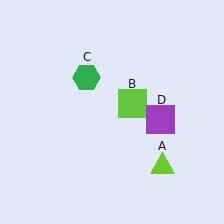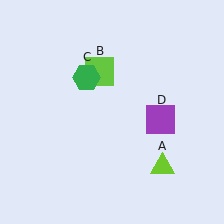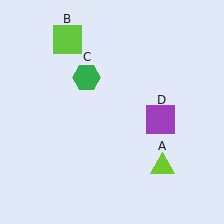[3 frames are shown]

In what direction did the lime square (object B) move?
The lime square (object B) moved up and to the left.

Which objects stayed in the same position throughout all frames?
Lime triangle (object A) and green hexagon (object C) and purple square (object D) remained stationary.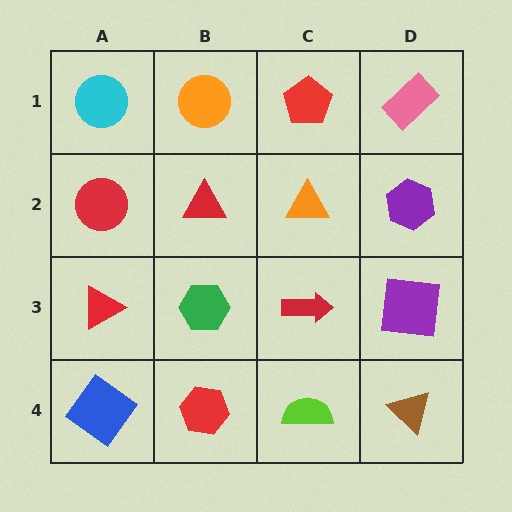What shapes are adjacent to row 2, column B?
An orange circle (row 1, column B), a green hexagon (row 3, column B), a red circle (row 2, column A), an orange triangle (row 2, column C).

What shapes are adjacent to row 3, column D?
A purple hexagon (row 2, column D), a brown triangle (row 4, column D), a red arrow (row 3, column C).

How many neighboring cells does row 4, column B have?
3.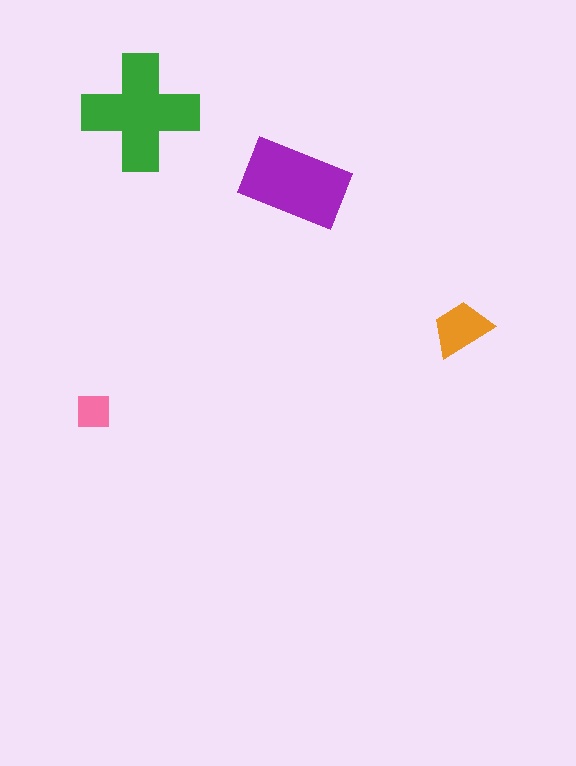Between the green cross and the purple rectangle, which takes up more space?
The green cross.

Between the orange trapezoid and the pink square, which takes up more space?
The orange trapezoid.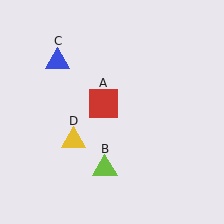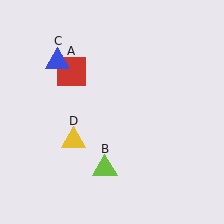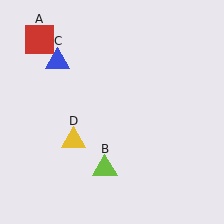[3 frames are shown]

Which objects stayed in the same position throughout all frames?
Lime triangle (object B) and blue triangle (object C) and yellow triangle (object D) remained stationary.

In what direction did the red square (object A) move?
The red square (object A) moved up and to the left.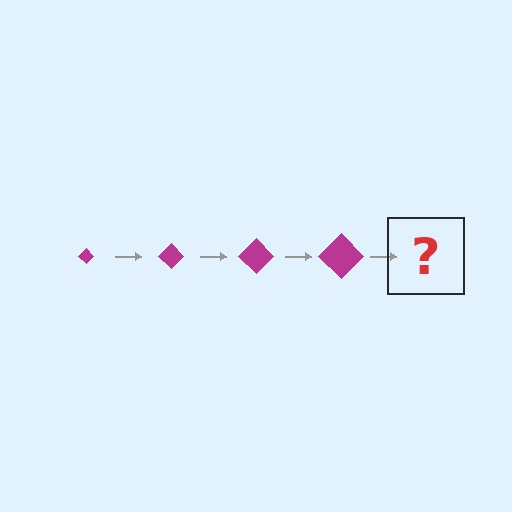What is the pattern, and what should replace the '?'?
The pattern is that the diamond gets progressively larger each step. The '?' should be a magenta diamond, larger than the previous one.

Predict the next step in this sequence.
The next step is a magenta diamond, larger than the previous one.